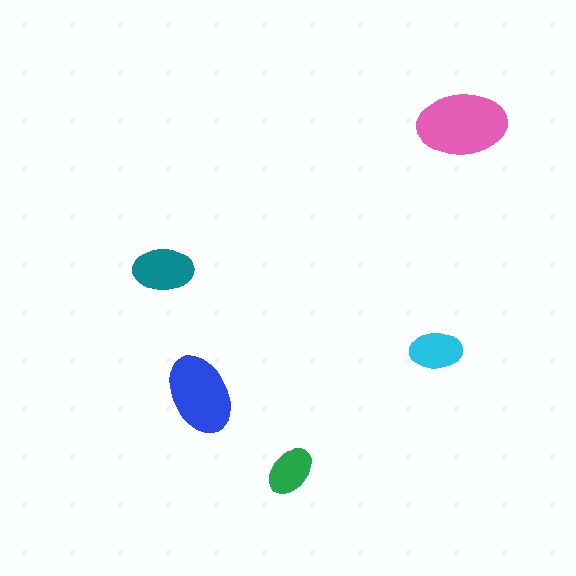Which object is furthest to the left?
The teal ellipse is leftmost.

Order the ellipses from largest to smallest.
the pink one, the blue one, the teal one, the cyan one, the green one.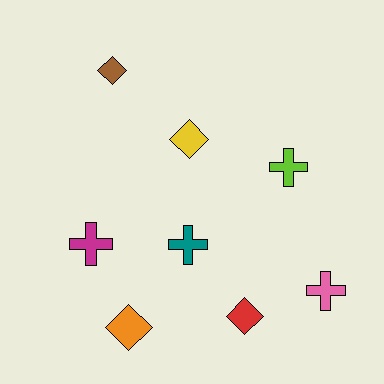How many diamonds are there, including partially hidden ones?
There are 4 diamonds.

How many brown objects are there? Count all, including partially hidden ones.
There is 1 brown object.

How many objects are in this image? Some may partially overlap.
There are 8 objects.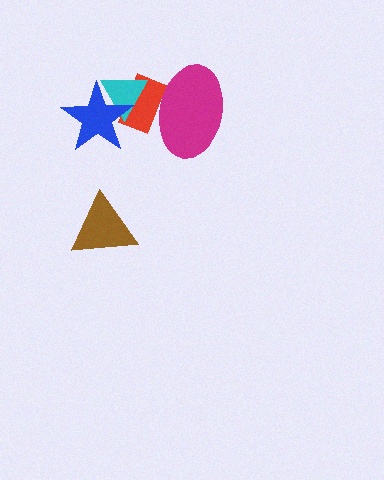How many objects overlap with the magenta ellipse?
1 object overlaps with the magenta ellipse.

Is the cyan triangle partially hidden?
Yes, it is partially covered by another shape.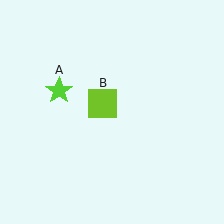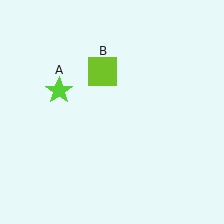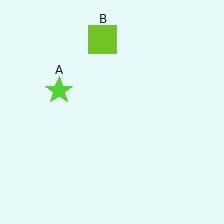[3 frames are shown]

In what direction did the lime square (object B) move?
The lime square (object B) moved up.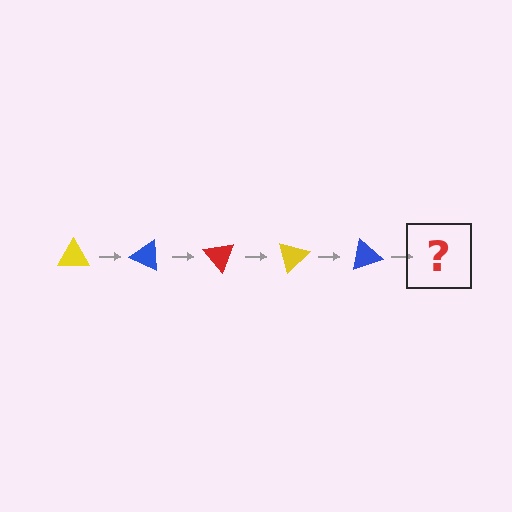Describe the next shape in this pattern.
It should be a red triangle, rotated 125 degrees from the start.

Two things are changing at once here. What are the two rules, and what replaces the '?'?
The two rules are that it rotates 25 degrees each step and the color cycles through yellow, blue, and red. The '?' should be a red triangle, rotated 125 degrees from the start.